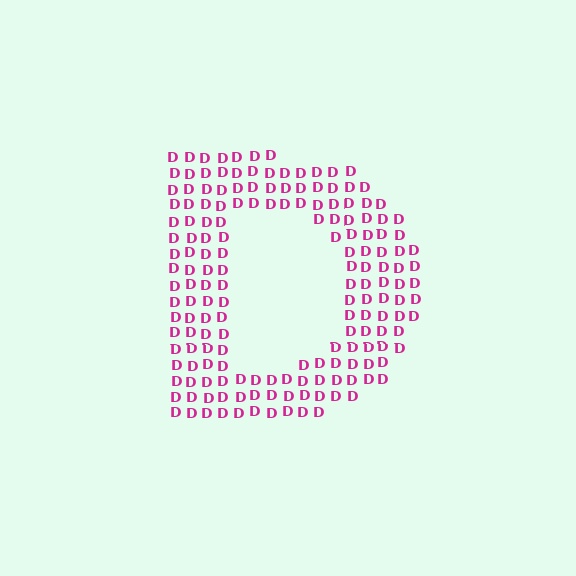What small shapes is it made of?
It is made of small letter D's.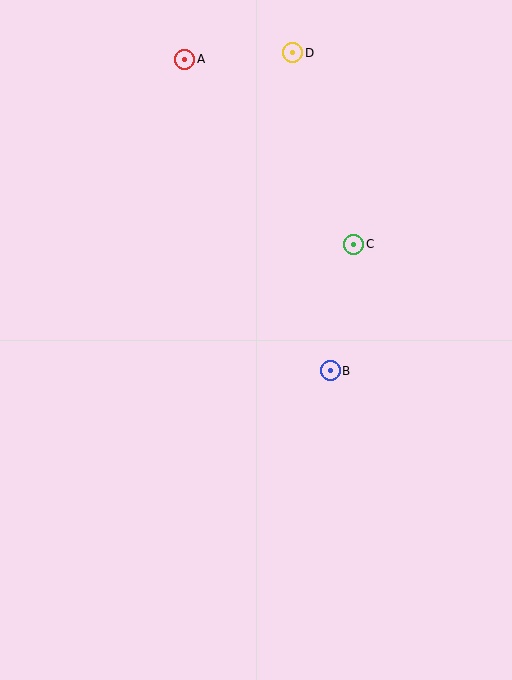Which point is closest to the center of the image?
Point B at (330, 371) is closest to the center.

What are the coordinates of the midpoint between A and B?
The midpoint between A and B is at (257, 215).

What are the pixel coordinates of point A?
Point A is at (185, 59).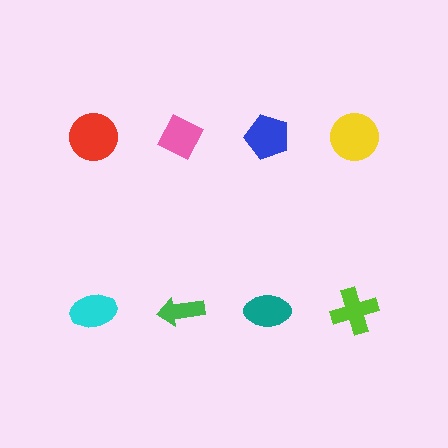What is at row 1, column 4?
A yellow circle.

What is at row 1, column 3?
A blue pentagon.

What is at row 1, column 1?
A red circle.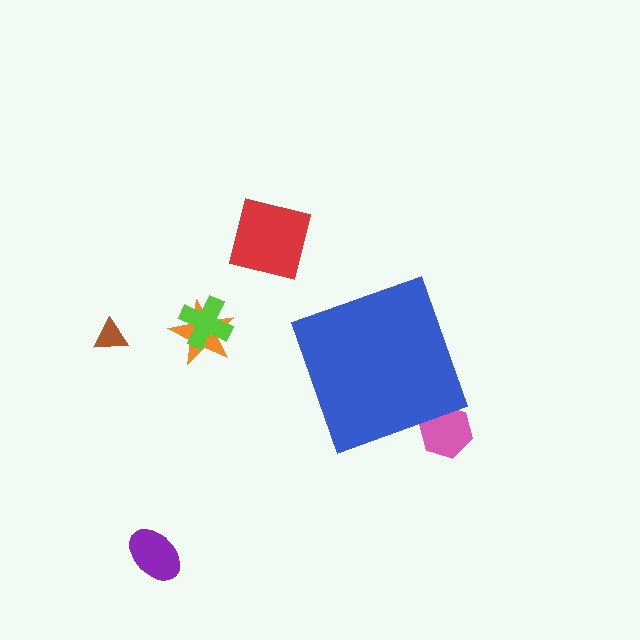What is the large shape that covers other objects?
A blue diamond.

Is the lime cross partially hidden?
No, the lime cross is fully visible.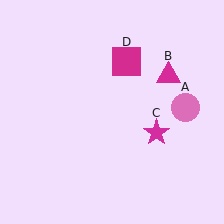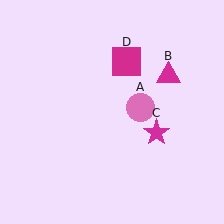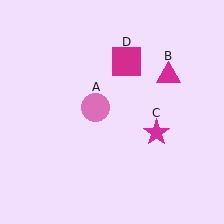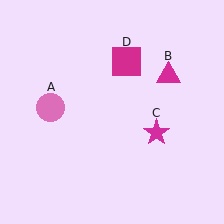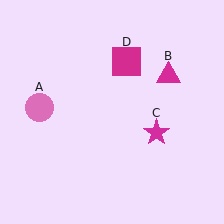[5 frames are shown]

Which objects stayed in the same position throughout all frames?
Magenta triangle (object B) and magenta star (object C) and magenta square (object D) remained stationary.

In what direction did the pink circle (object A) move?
The pink circle (object A) moved left.